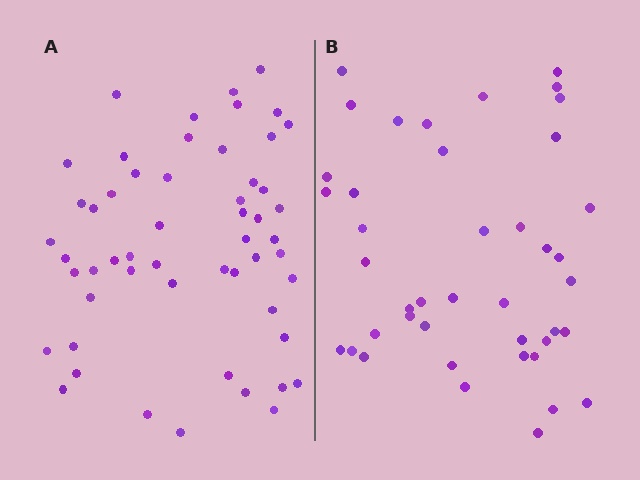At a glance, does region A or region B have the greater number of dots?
Region A (the left region) has more dots.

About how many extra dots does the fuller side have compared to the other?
Region A has roughly 12 or so more dots than region B.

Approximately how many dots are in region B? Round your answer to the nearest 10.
About 40 dots. (The exact count is 42, which rounds to 40.)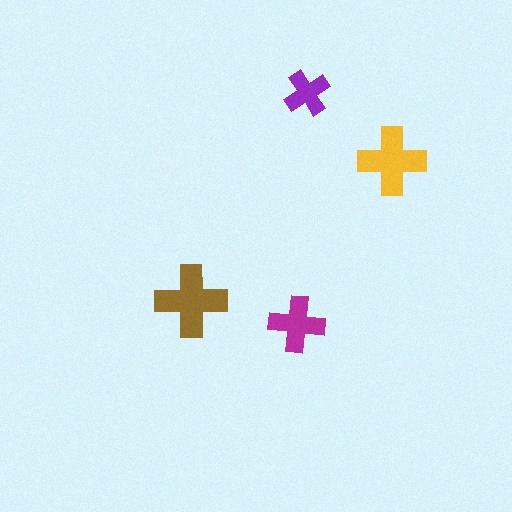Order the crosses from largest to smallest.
the brown one, the yellow one, the magenta one, the purple one.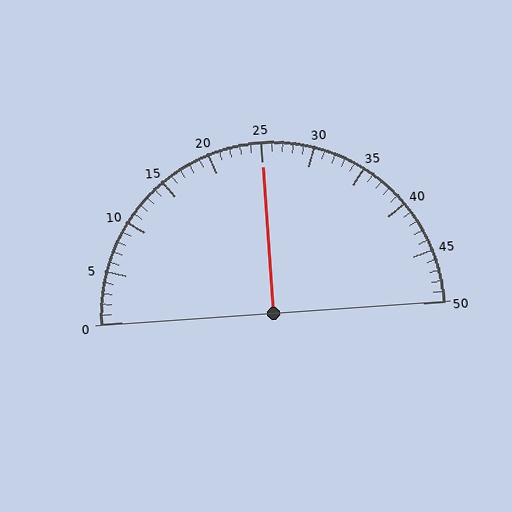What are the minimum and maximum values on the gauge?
The gauge ranges from 0 to 50.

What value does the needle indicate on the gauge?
The needle indicates approximately 25.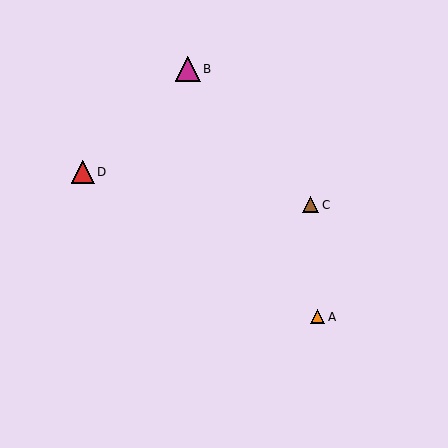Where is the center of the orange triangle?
The center of the orange triangle is at (318, 317).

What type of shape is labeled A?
Shape A is an orange triangle.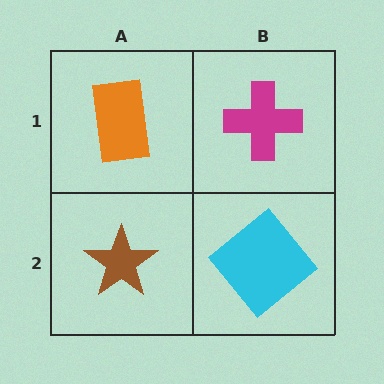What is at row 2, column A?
A brown star.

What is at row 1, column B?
A magenta cross.